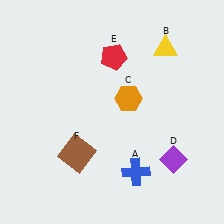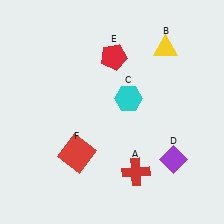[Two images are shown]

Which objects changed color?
A changed from blue to red. C changed from orange to cyan. F changed from brown to red.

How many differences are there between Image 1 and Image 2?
There are 3 differences between the two images.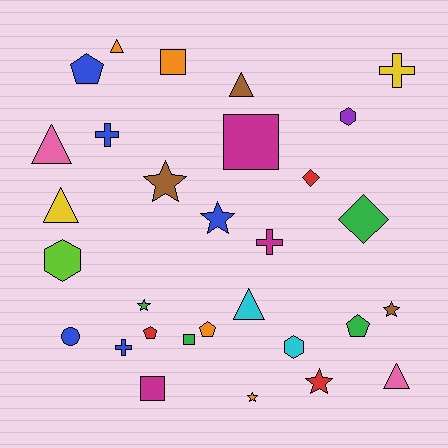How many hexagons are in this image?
There are 3 hexagons.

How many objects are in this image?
There are 30 objects.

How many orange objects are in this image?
There are 4 orange objects.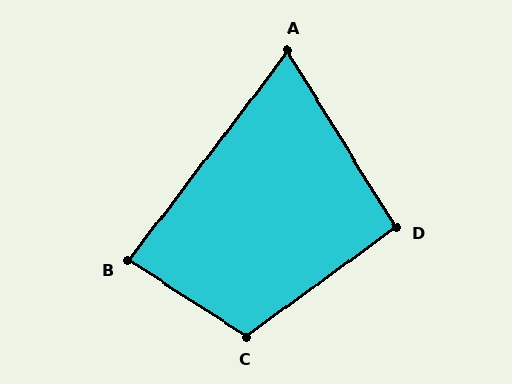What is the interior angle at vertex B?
Approximately 86 degrees (approximately right).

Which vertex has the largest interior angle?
C, at approximately 111 degrees.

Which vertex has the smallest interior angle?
A, at approximately 69 degrees.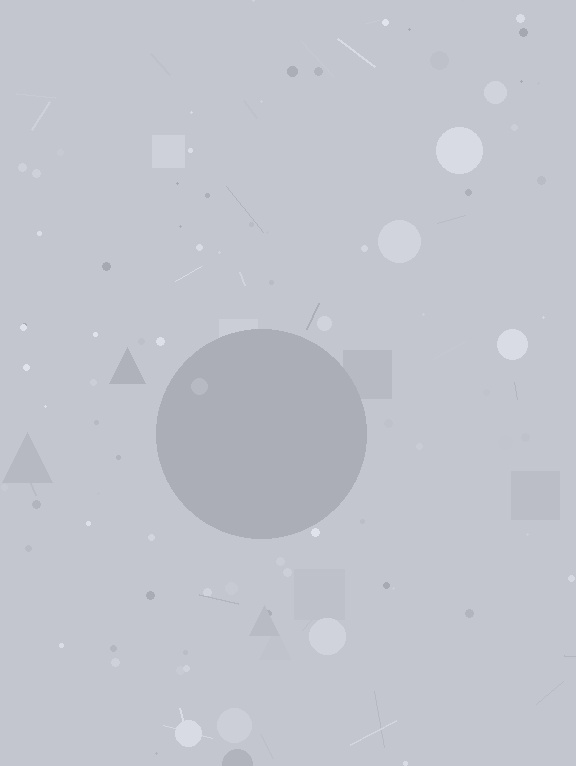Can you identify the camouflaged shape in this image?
The camouflaged shape is a circle.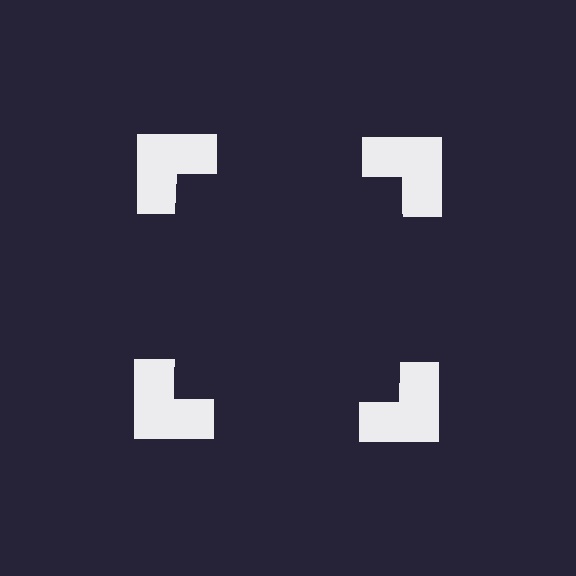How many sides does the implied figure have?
4 sides.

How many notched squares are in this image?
There are 4 — one at each vertex of the illusory square.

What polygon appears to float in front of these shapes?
An illusory square — its edges are inferred from the aligned wedge cuts in the notched squares, not physically drawn.